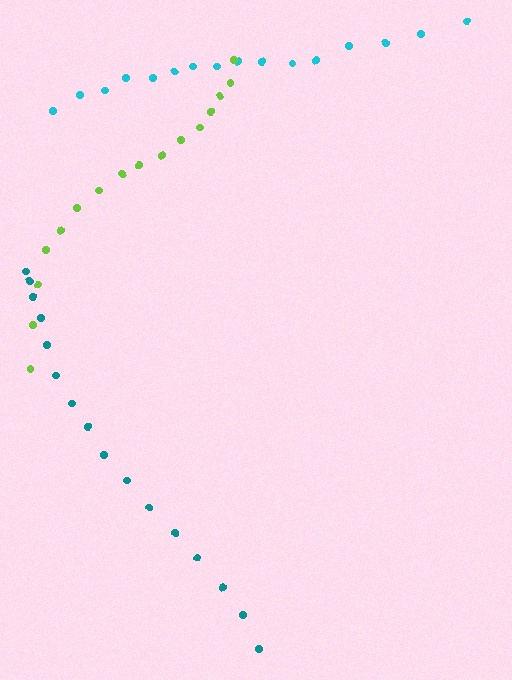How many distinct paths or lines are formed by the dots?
There are 3 distinct paths.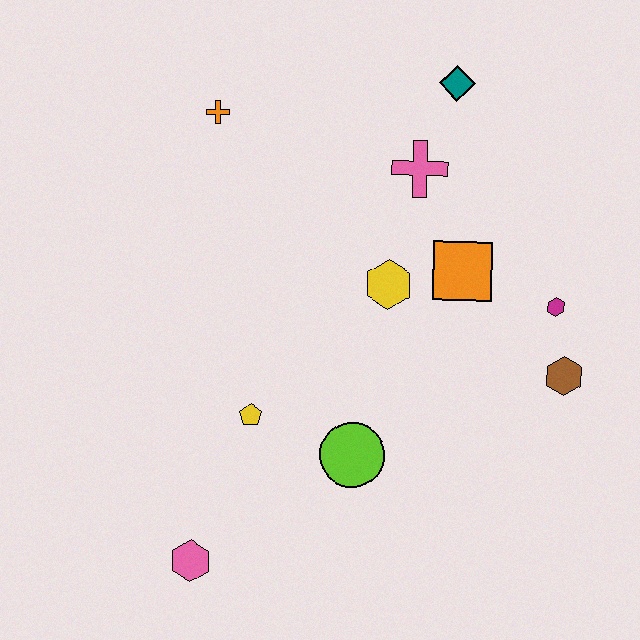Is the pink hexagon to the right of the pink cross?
No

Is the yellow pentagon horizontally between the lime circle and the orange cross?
Yes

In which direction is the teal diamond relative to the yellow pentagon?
The teal diamond is above the yellow pentagon.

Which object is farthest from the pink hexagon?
The teal diamond is farthest from the pink hexagon.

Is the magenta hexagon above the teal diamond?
No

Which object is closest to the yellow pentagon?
The lime circle is closest to the yellow pentagon.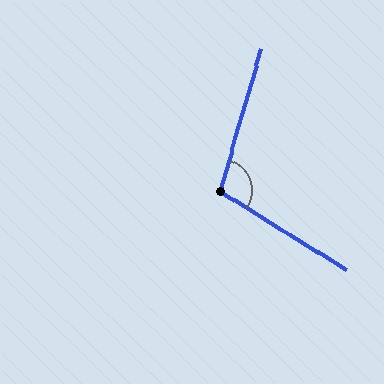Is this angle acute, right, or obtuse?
It is obtuse.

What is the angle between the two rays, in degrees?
Approximately 106 degrees.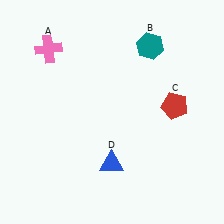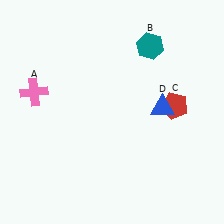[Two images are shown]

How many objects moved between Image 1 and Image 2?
2 objects moved between the two images.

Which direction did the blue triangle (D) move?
The blue triangle (D) moved up.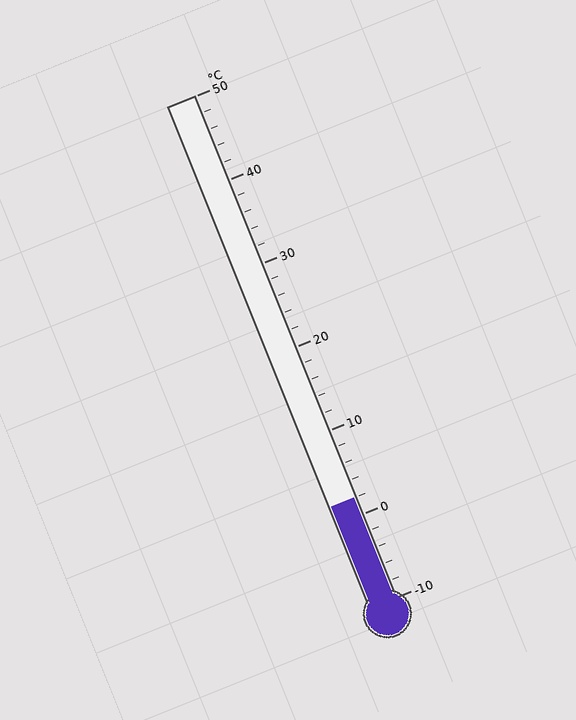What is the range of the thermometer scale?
The thermometer scale ranges from -10°C to 50°C.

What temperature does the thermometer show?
The thermometer shows approximately 2°C.